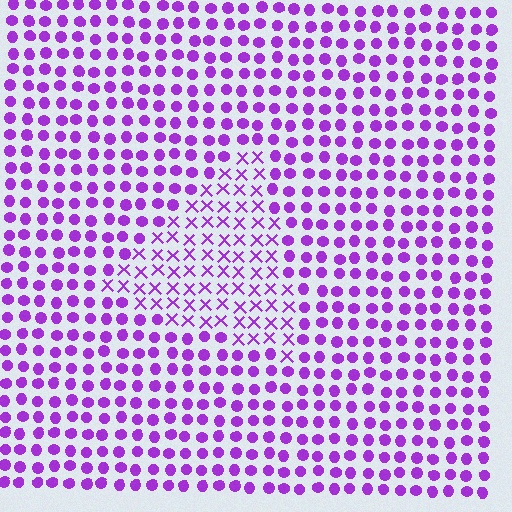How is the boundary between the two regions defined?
The boundary is defined by a change in element shape: X marks inside vs. circles outside. All elements share the same color and spacing.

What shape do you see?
I see a triangle.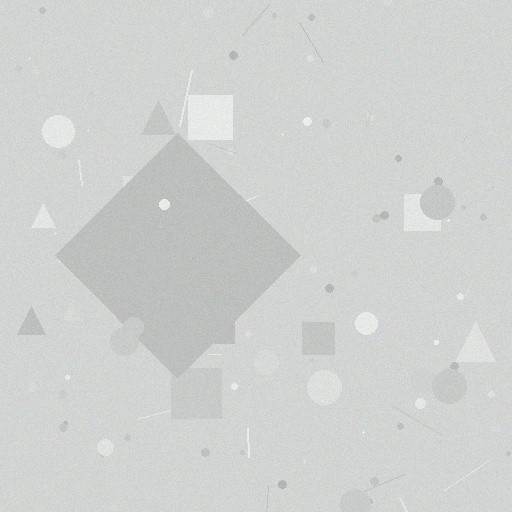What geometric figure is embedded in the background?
A diamond is embedded in the background.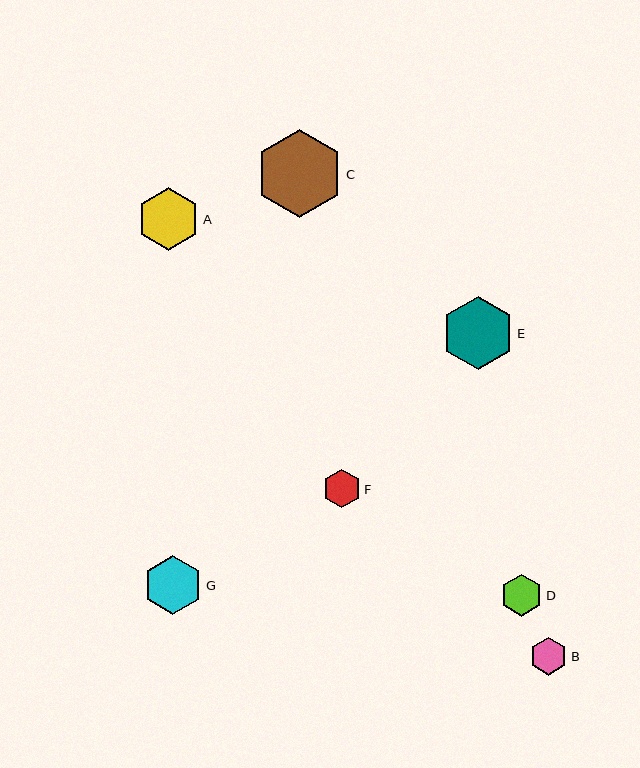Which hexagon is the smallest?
Hexagon B is the smallest with a size of approximately 38 pixels.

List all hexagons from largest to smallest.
From largest to smallest: C, E, A, G, D, F, B.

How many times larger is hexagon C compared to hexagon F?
Hexagon C is approximately 2.3 times the size of hexagon F.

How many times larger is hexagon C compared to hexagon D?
Hexagon C is approximately 2.1 times the size of hexagon D.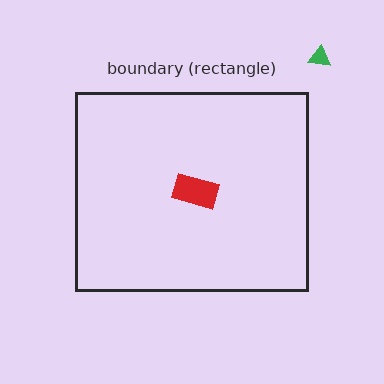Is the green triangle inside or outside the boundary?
Outside.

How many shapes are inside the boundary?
1 inside, 1 outside.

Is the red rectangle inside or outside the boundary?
Inside.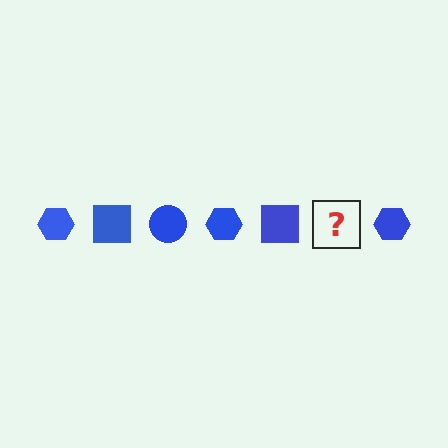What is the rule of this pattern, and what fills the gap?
The rule is that the pattern cycles through hexagon, square, circle shapes in blue. The gap should be filled with a blue circle.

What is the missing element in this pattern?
The missing element is a blue circle.